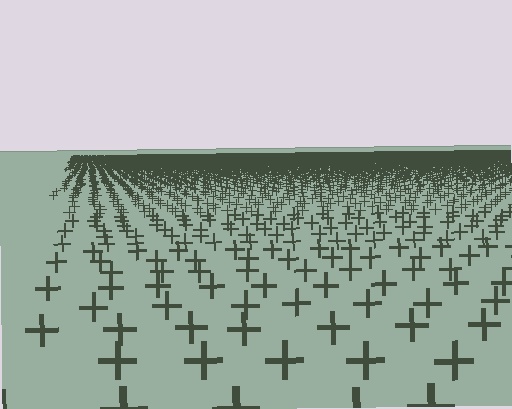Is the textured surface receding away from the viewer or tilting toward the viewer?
The surface is receding away from the viewer. Texture elements get smaller and denser toward the top.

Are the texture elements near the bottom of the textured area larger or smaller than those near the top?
Larger. Near the bottom, elements are closer to the viewer and appear at a bigger on-screen size.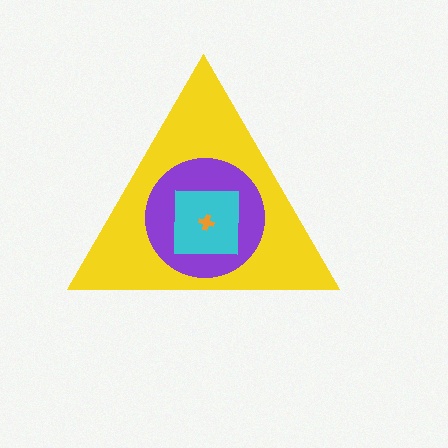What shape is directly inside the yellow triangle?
The purple circle.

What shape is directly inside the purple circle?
The cyan square.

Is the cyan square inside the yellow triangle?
Yes.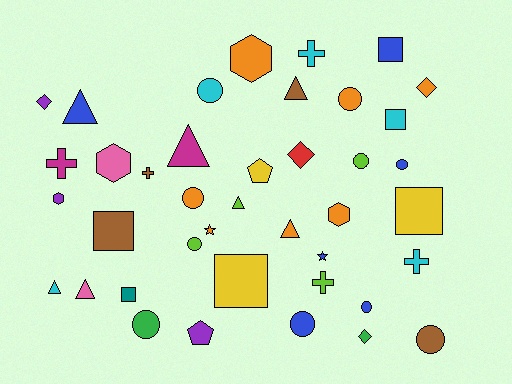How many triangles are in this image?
There are 7 triangles.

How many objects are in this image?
There are 40 objects.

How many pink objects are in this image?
There are 2 pink objects.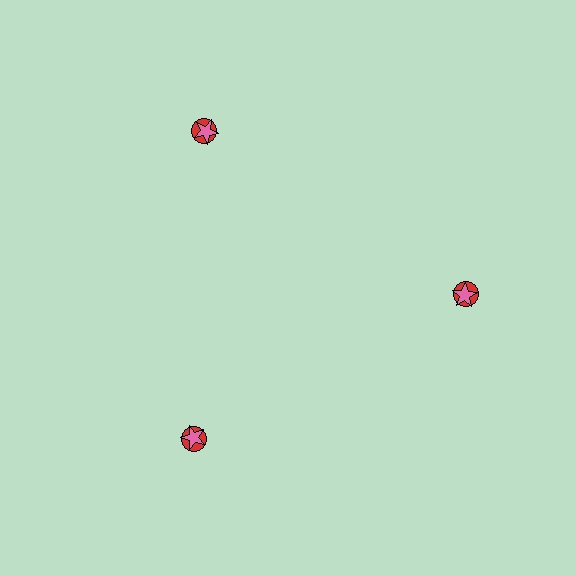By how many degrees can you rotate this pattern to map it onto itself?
The pattern maps onto itself every 120 degrees of rotation.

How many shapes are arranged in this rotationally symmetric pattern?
There are 6 shapes, arranged in 3 groups of 2.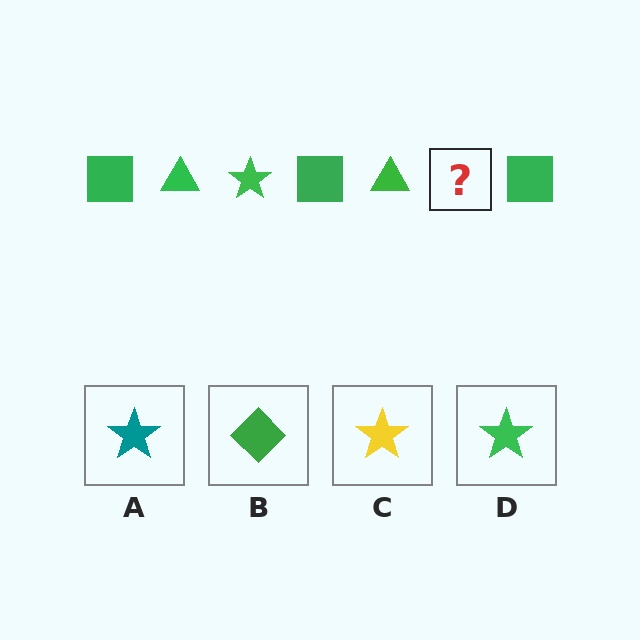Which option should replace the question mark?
Option D.